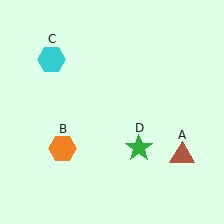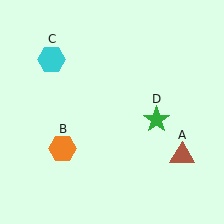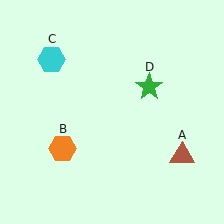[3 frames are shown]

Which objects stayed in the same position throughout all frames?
Brown triangle (object A) and orange hexagon (object B) and cyan hexagon (object C) remained stationary.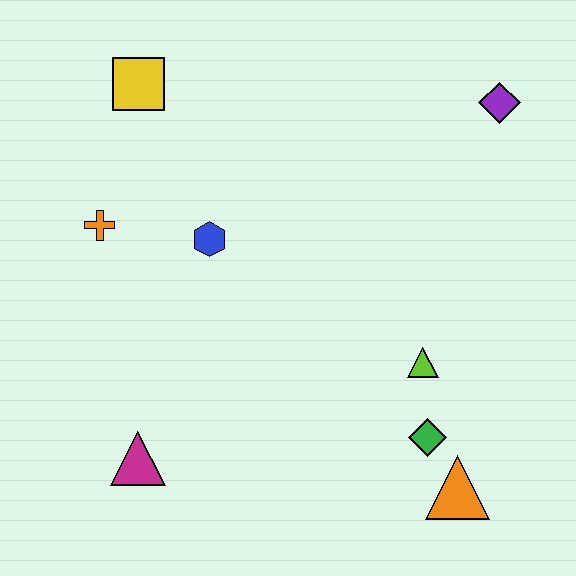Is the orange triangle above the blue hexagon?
No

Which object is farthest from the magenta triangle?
The purple diamond is farthest from the magenta triangle.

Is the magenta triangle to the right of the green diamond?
No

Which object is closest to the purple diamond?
The lime triangle is closest to the purple diamond.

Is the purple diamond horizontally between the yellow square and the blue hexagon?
No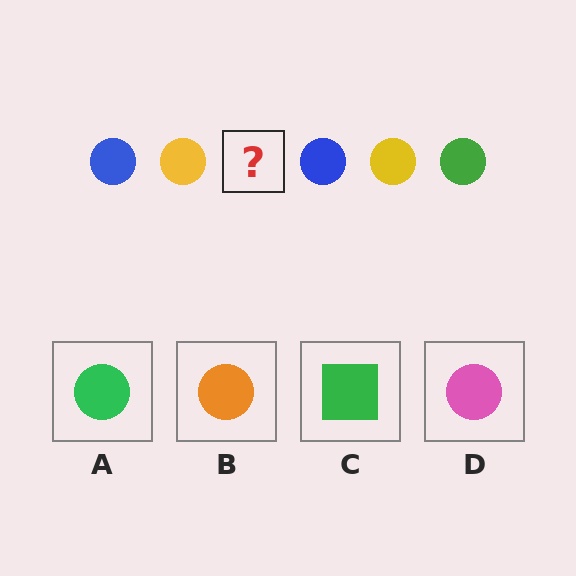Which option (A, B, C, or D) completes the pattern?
A.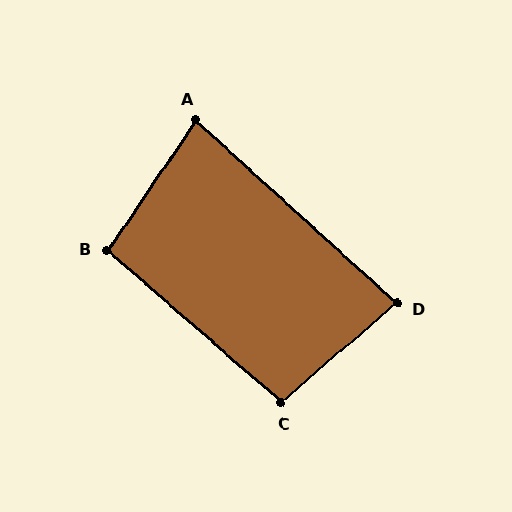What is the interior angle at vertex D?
Approximately 83 degrees (acute).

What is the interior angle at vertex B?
Approximately 97 degrees (obtuse).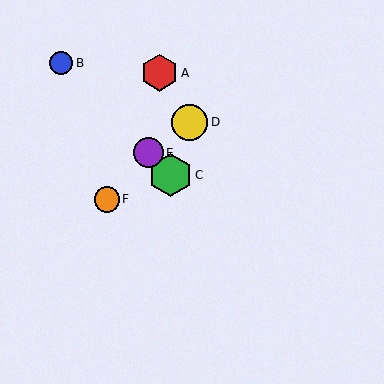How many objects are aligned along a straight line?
3 objects (B, C, E) are aligned along a straight line.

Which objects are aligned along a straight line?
Objects B, C, E are aligned along a straight line.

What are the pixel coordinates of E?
Object E is at (149, 153).